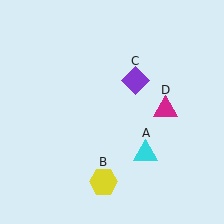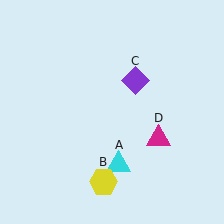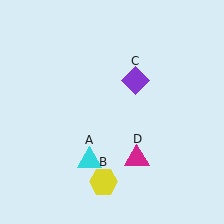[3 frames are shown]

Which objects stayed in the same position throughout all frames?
Yellow hexagon (object B) and purple diamond (object C) remained stationary.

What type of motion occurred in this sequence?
The cyan triangle (object A), magenta triangle (object D) rotated clockwise around the center of the scene.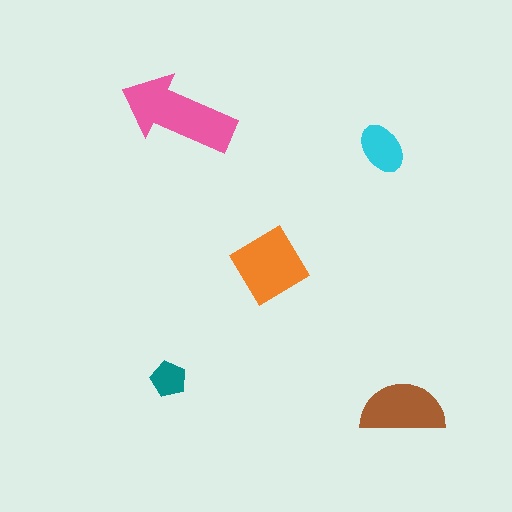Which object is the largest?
The pink arrow.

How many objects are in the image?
There are 5 objects in the image.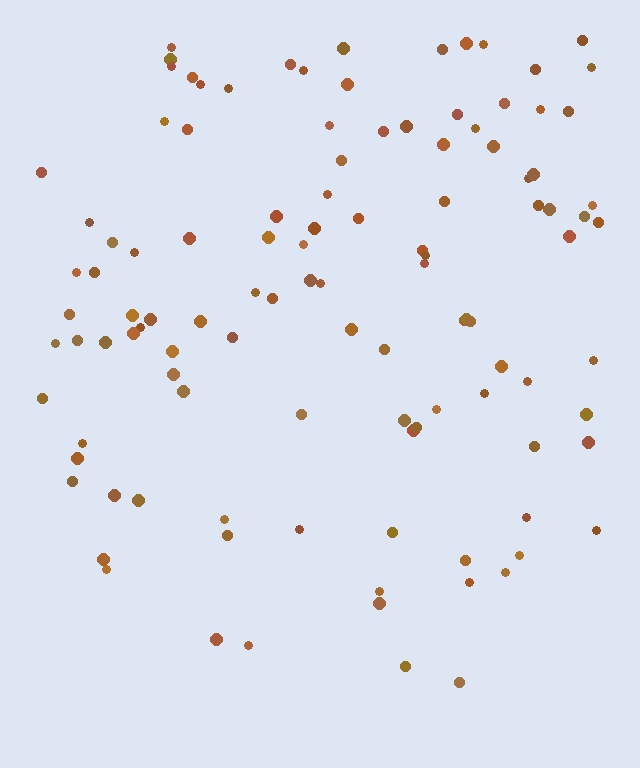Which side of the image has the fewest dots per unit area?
The bottom.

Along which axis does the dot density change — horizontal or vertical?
Vertical.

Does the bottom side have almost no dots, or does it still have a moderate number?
Still a moderate number, just noticeably fewer than the top.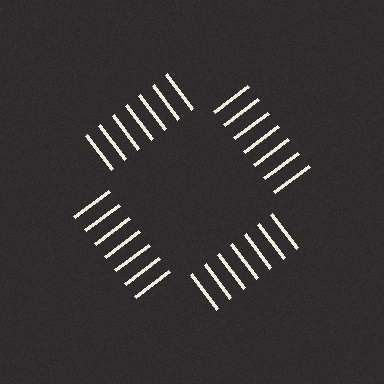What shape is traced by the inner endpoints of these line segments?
An illusory square — the line segments terminate on its edges but no continuous stroke is drawn.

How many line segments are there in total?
28 — 7 along each of the 4 edges.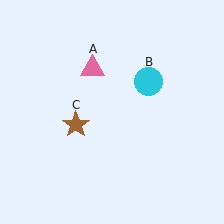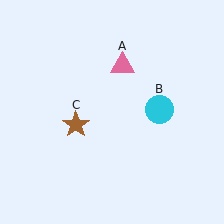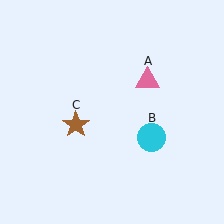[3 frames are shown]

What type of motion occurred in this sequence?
The pink triangle (object A), cyan circle (object B) rotated clockwise around the center of the scene.